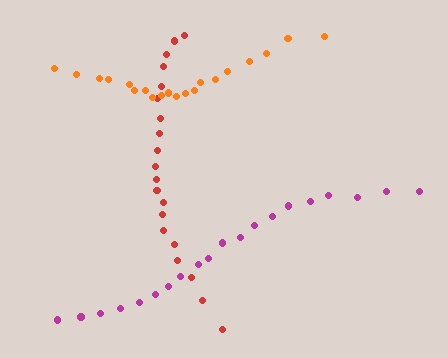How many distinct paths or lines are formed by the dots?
There are 3 distinct paths.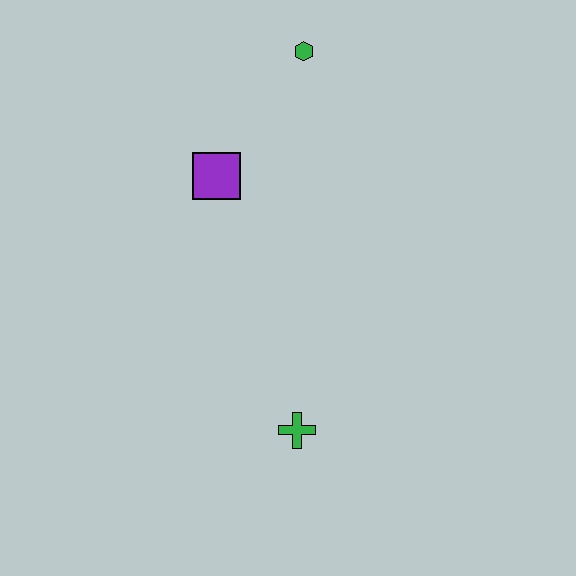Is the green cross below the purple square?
Yes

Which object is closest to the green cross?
The purple square is closest to the green cross.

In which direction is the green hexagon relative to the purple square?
The green hexagon is above the purple square.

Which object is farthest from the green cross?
The green hexagon is farthest from the green cross.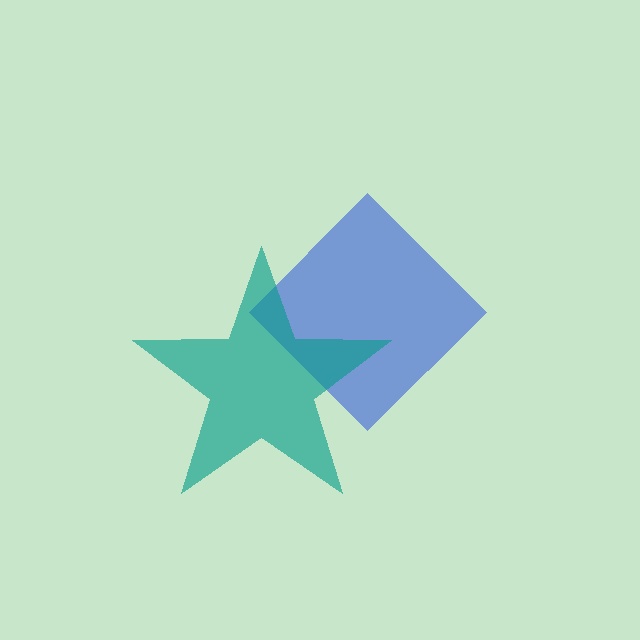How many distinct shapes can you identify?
There are 2 distinct shapes: a blue diamond, a teal star.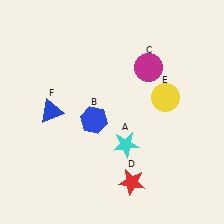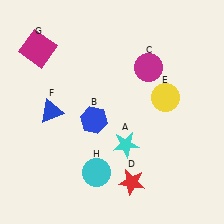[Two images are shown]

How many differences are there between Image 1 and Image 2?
There are 2 differences between the two images.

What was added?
A magenta square (G), a cyan circle (H) were added in Image 2.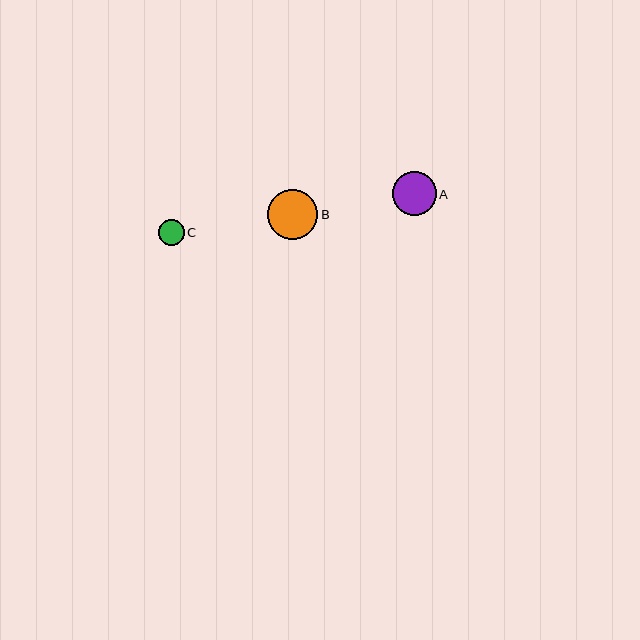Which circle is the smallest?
Circle C is the smallest with a size of approximately 26 pixels.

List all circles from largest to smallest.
From largest to smallest: B, A, C.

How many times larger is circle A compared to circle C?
Circle A is approximately 1.7 times the size of circle C.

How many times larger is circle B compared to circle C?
Circle B is approximately 1.9 times the size of circle C.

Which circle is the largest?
Circle B is the largest with a size of approximately 50 pixels.